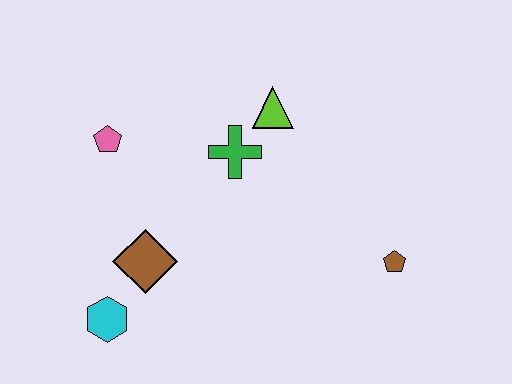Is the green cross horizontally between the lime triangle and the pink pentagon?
Yes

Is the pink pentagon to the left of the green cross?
Yes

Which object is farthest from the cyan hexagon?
The brown pentagon is farthest from the cyan hexagon.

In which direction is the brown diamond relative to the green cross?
The brown diamond is below the green cross.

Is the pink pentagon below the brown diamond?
No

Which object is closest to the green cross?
The lime triangle is closest to the green cross.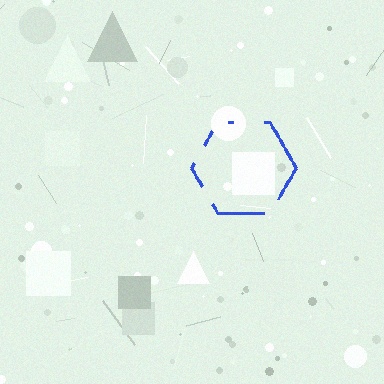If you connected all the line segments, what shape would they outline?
They would outline a hexagon.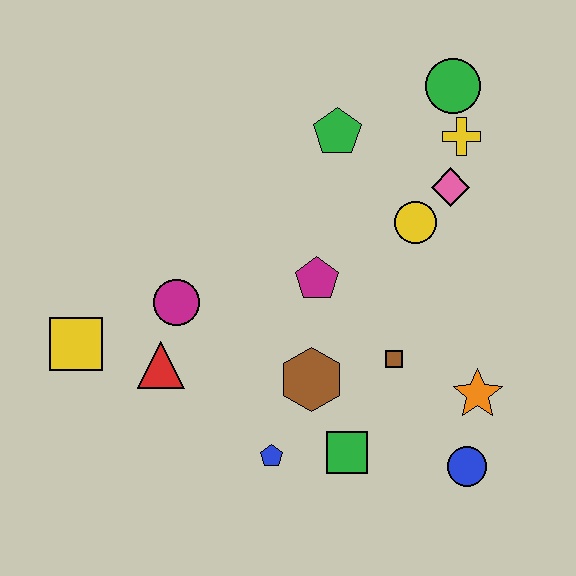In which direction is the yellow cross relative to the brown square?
The yellow cross is above the brown square.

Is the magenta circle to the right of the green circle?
No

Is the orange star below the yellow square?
Yes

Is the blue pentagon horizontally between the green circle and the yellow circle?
No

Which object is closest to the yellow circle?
The pink diamond is closest to the yellow circle.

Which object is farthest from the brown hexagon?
The green circle is farthest from the brown hexagon.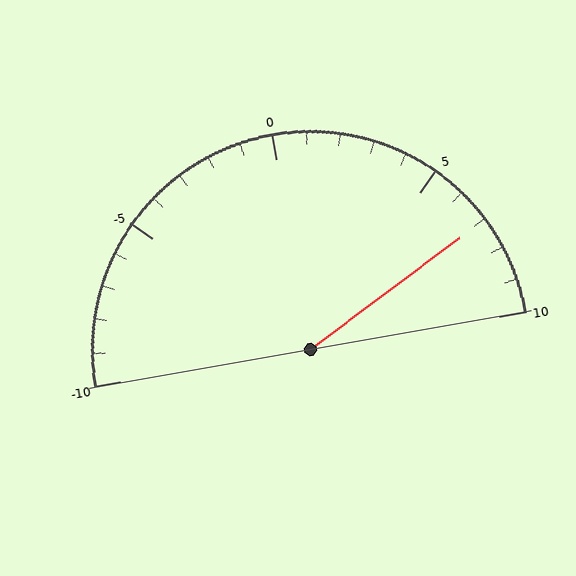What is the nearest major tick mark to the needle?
The nearest major tick mark is 5.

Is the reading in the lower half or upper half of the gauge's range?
The reading is in the upper half of the range (-10 to 10).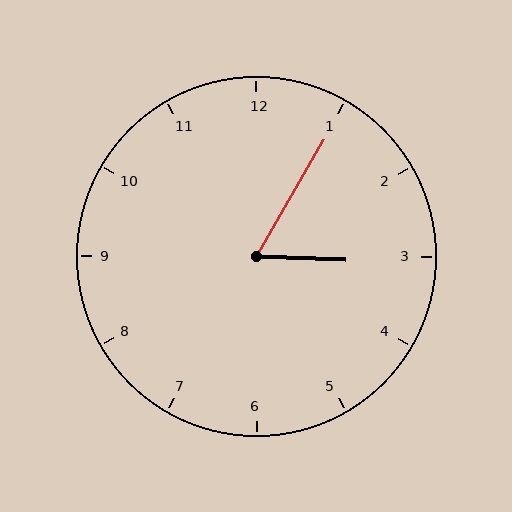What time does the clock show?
3:05.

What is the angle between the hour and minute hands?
Approximately 62 degrees.